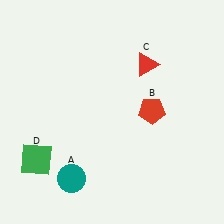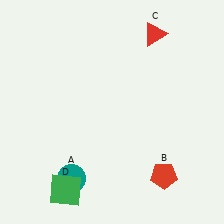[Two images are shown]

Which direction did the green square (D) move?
The green square (D) moved down.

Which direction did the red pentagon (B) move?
The red pentagon (B) moved down.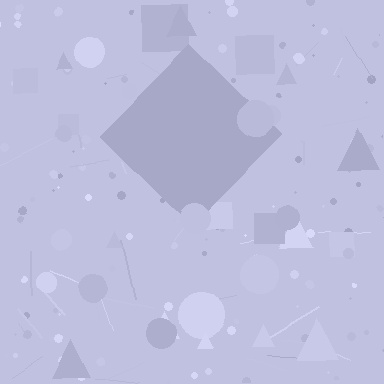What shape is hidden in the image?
A diamond is hidden in the image.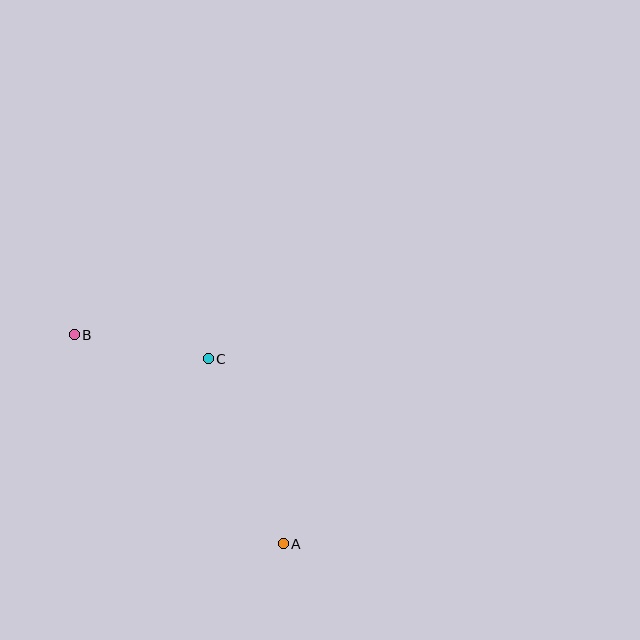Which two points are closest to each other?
Points B and C are closest to each other.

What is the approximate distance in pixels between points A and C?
The distance between A and C is approximately 200 pixels.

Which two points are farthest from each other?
Points A and B are farthest from each other.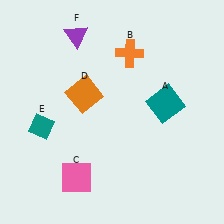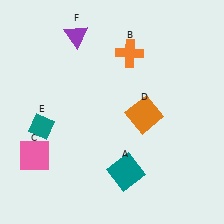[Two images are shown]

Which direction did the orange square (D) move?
The orange square (D) moved right.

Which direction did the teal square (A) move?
The teal square (A) moved down.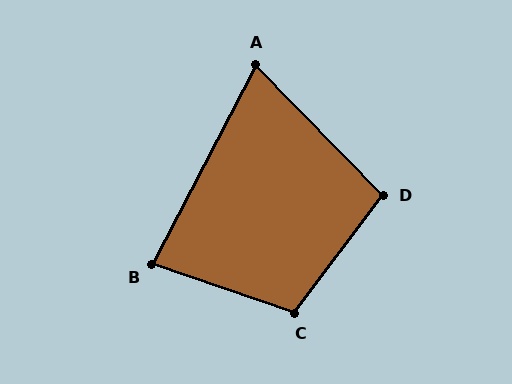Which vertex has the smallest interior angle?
A, at approximately 72 degrees.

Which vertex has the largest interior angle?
C, at approximately 108 degrees.